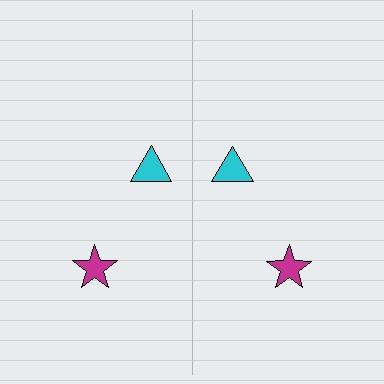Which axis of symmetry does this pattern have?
The pattern has a vertical axis of symmetry running through the center of the image.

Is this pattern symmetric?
Yes, this pattern has bilateral (reflection) symmetry.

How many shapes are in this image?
There are 4 shapes in this image.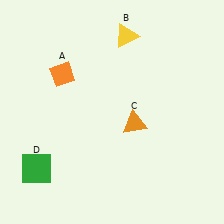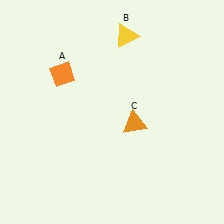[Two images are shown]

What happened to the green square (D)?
The green square (D) was removed in Image 2. It was in the bottom-left area of Image 1.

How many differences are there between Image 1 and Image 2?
There is 1 difference between the two images.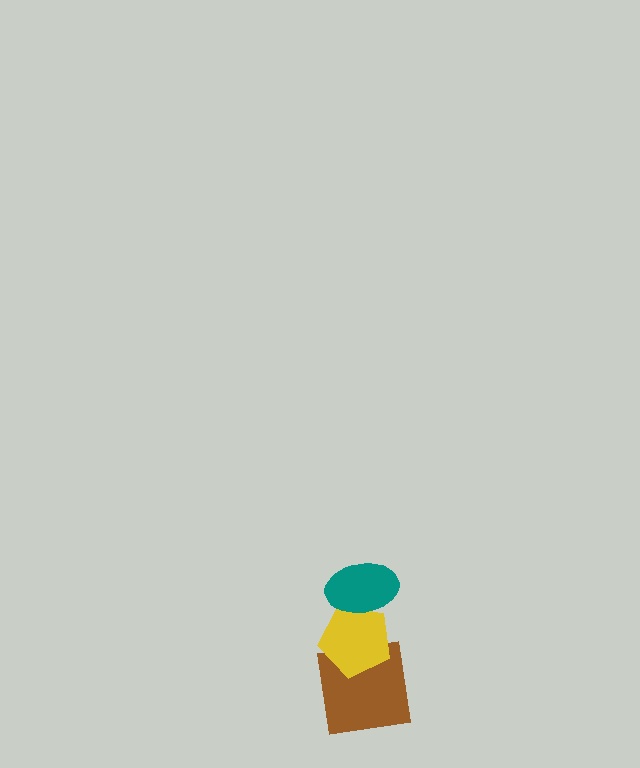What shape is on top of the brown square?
The yellow pentagon is on top of the brown square.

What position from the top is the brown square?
The brown square is 3rd from the top.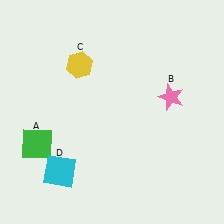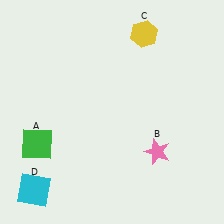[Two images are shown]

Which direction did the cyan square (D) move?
The cyan square (D) moved left.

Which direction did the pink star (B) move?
The pink star (B) moved down.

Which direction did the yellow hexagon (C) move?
The yellow hexagon (C) moved right.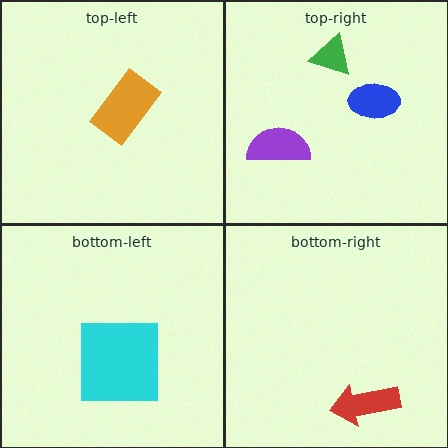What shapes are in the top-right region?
The green triangle, the purple semicircle, the blue ellipse.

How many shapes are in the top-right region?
3.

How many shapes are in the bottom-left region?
1.